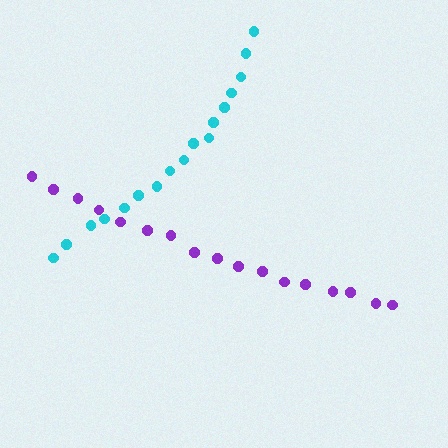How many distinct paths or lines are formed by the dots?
There are 2 distinct paths.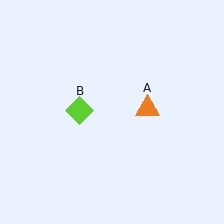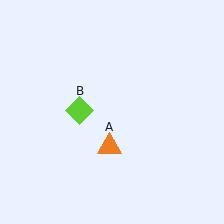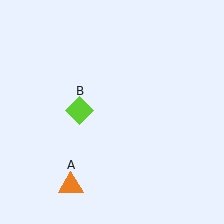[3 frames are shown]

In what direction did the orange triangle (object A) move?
The orange triangle (object A) moved down and to the left.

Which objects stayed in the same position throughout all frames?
Lime diamond (object B) remained stationary.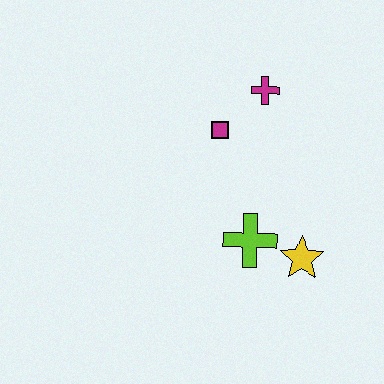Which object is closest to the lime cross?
The yellow star is closest to the lime cross.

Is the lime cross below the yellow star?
No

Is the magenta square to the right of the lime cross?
No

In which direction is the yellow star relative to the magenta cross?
The yellow star is below the magenta cross.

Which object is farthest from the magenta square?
The yellow star is farthest from the magenta square.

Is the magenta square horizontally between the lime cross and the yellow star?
No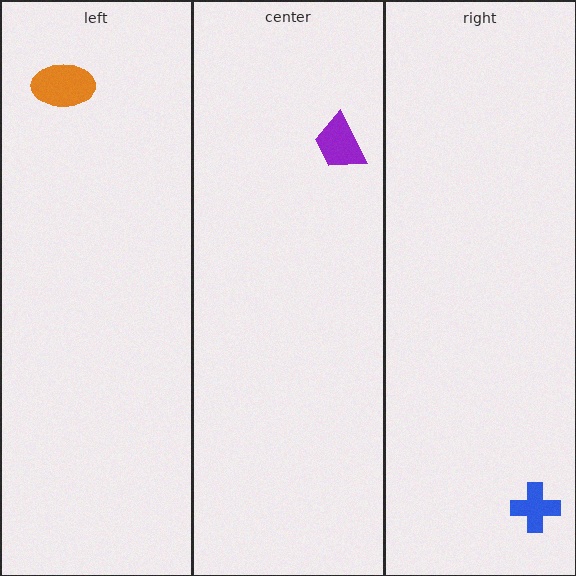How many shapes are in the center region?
1.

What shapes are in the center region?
The purple trapezoid.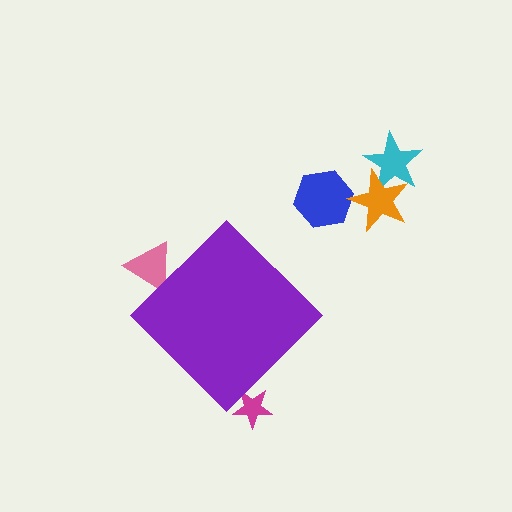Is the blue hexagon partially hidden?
No, the blue hexagon is fully visible.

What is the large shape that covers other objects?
A purple diamond.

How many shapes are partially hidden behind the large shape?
2 shapes are partially hidden.